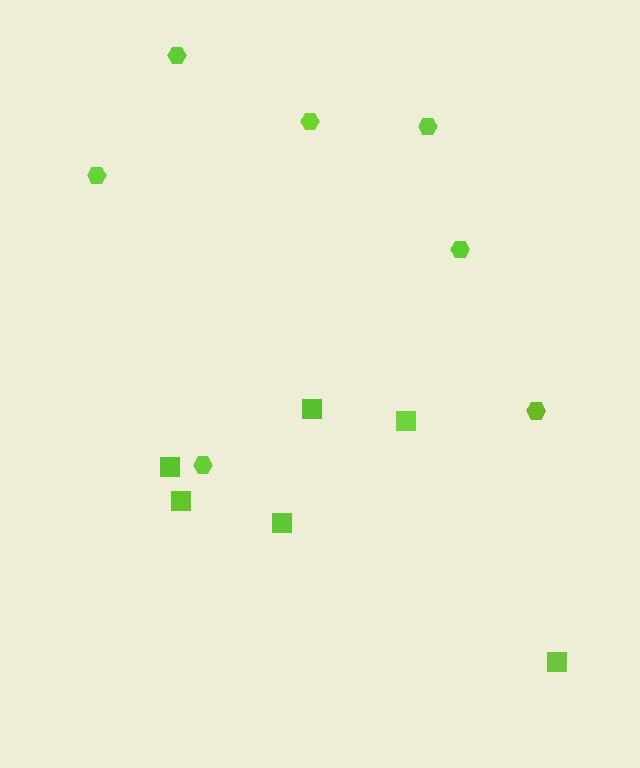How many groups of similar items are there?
There are 2 groups: one group of hexagons (7) and one group of squares (6).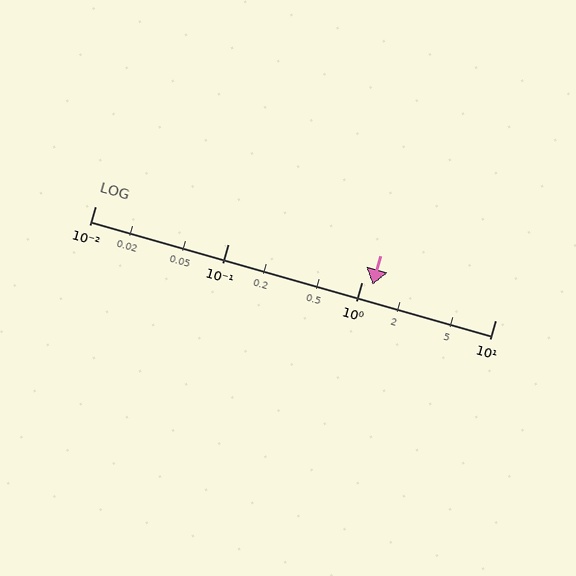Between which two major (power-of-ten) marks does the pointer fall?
The pointer is between 1 and 10.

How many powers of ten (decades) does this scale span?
The scale spans 3 decades, from 0.01 to 10.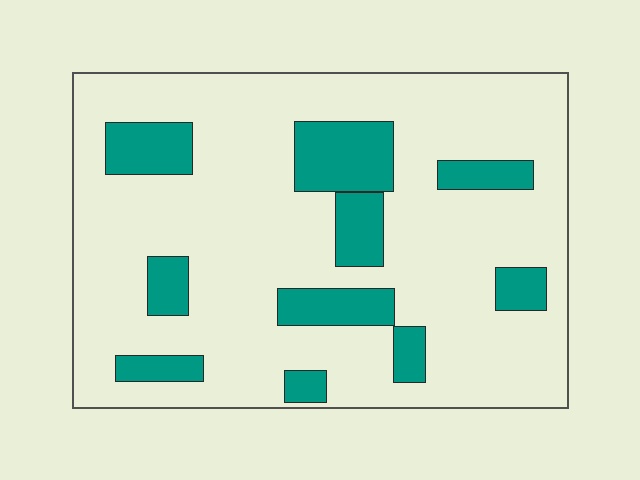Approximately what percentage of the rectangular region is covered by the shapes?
Approximately 20%.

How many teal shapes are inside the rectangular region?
10.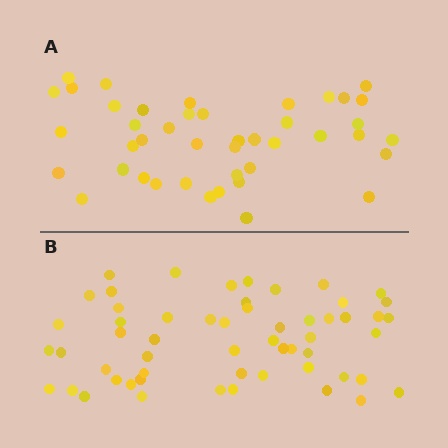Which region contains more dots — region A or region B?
Region B (the bottom region) has more dots.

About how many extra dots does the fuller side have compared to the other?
Region B has approximately 15 more dots than region A.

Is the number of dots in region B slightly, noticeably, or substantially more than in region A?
Region B has noticeably more, but not dramatically so. The ratio is roughly 1.3 to 1.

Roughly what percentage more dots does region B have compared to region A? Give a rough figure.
About 30% more.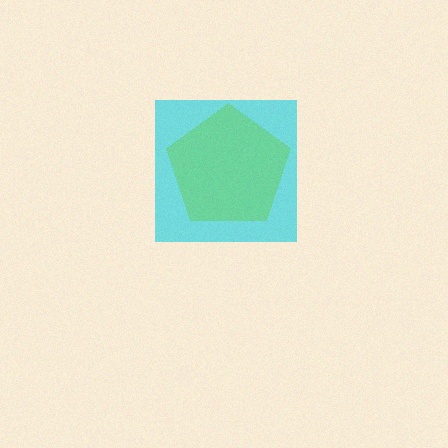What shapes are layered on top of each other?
The layered shapes are: a cyan square, a lime pentagon.